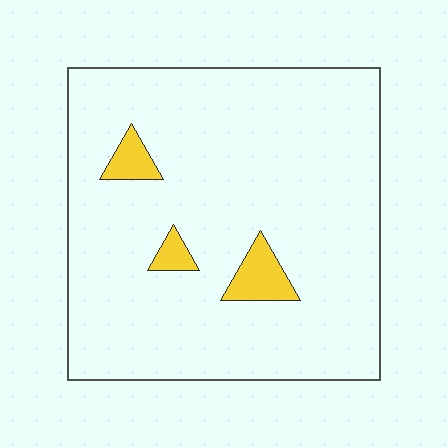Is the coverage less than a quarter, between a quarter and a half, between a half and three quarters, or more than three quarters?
Less than a quarter.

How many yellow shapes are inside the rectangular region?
3.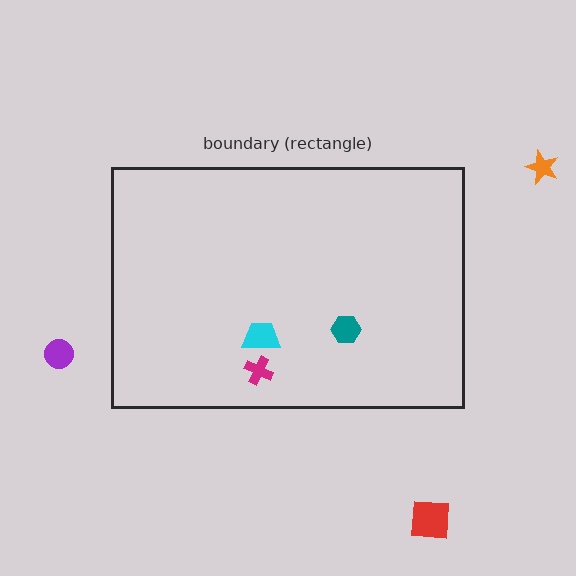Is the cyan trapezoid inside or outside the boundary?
Inside.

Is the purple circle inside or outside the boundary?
Outside.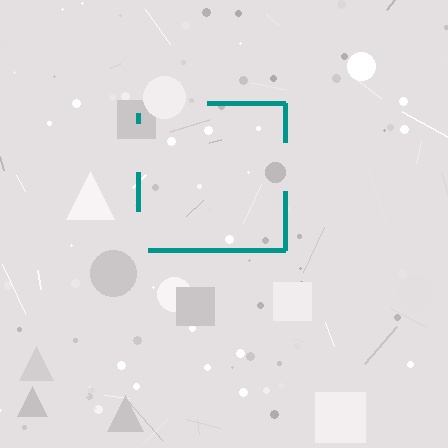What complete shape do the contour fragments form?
The contour fragments form a square.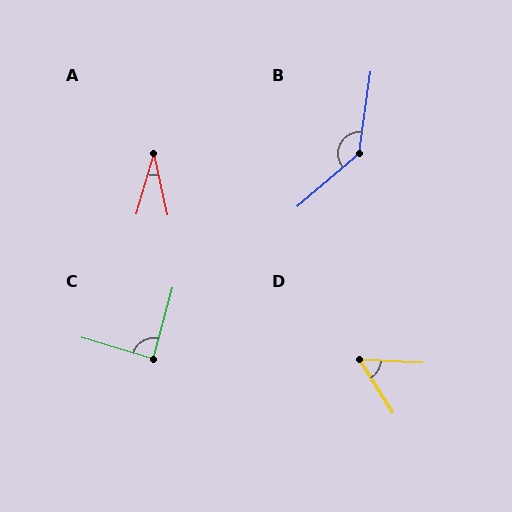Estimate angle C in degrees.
Approximately 88 degrees.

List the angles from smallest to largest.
A (28°), D (55°), C (88°), B (138°).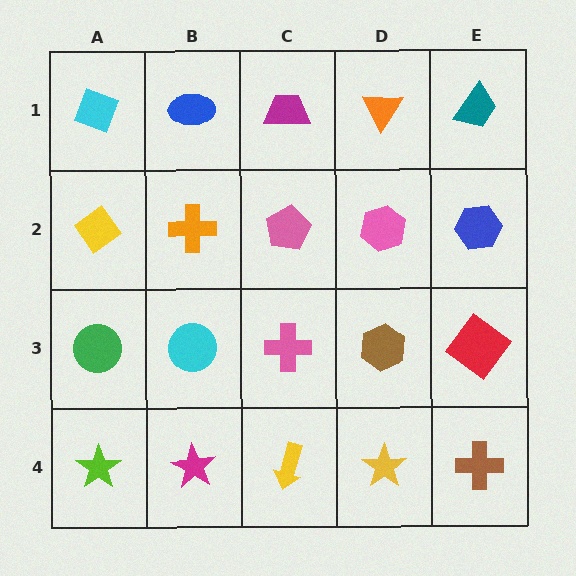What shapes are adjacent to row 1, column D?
A pink hexagon (row 2, column D), a magenta trapezoid (row 1, column C), a teal trapezoid (row 1, column E).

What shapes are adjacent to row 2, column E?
A teal trapezoid (row 1, column E), a red diamond (row 3, column E), a pink hexagon (row 2, column D).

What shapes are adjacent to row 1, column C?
A pink pentagon (row 2, column C), a blue ellipse (row 1, column B), an orange triangle (row 1, column D).